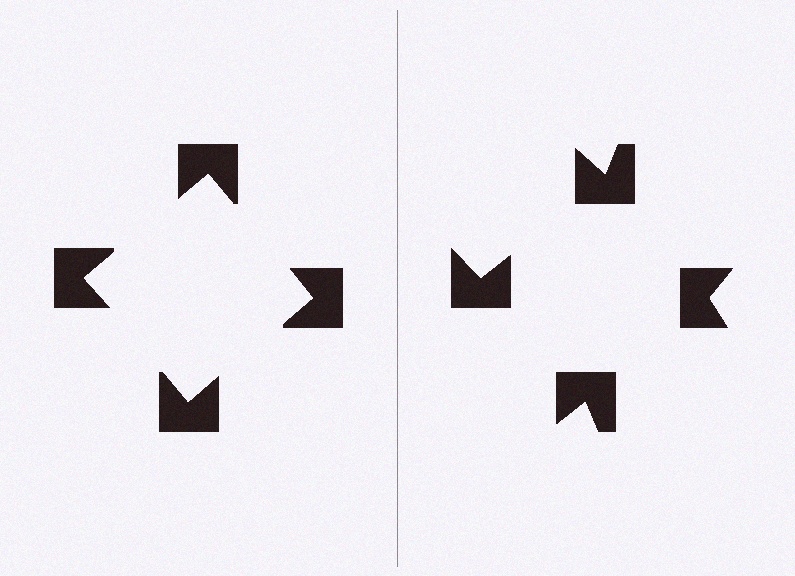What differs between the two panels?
The notched squares are positioned identically on both sides; only the wedge orientations differ. On the left they align to a square; on the right they are misaligned.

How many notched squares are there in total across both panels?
8 — 4 on each side.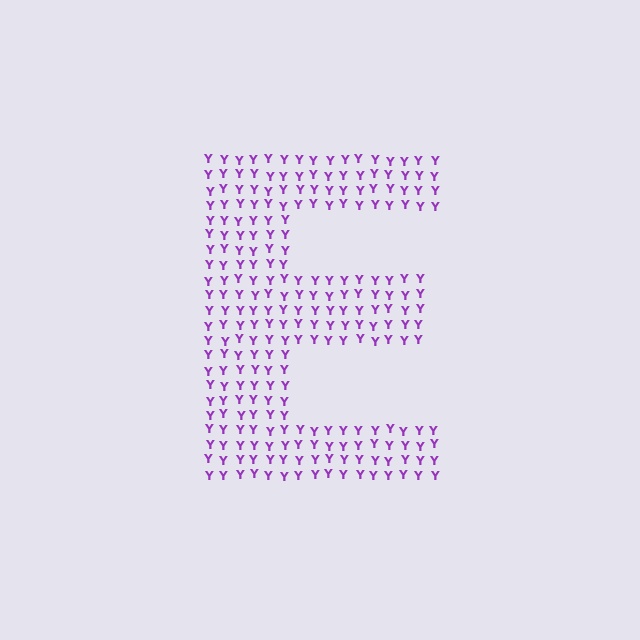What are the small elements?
The small elements are letter Y's.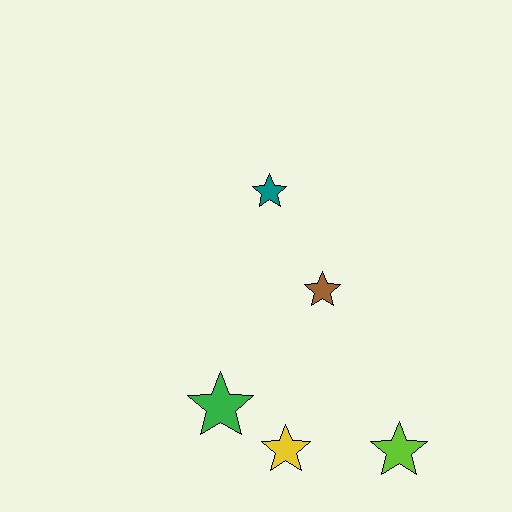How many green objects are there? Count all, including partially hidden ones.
There is 1 green object.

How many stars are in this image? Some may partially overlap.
There are 5 stars.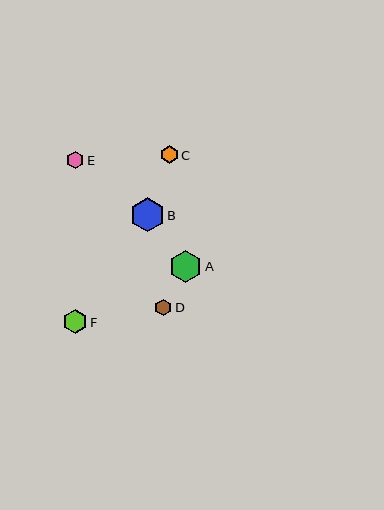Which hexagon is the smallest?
Hexagon D is the smallest with a size of approximately 17 pixels.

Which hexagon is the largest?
Hexagon B is the largest with a size of approximately 34 pixels.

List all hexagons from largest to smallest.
From largest to smallest: B, A, F, C, E, D.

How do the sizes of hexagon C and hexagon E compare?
Hexagon C and hexagon E are approximately the same size.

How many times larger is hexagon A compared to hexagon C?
Hexagon A is approximately 1.8 times the size of hexagon C.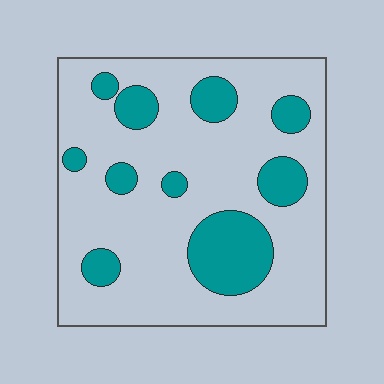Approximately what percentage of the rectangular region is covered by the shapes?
Approximately 20%.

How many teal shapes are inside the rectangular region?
10.